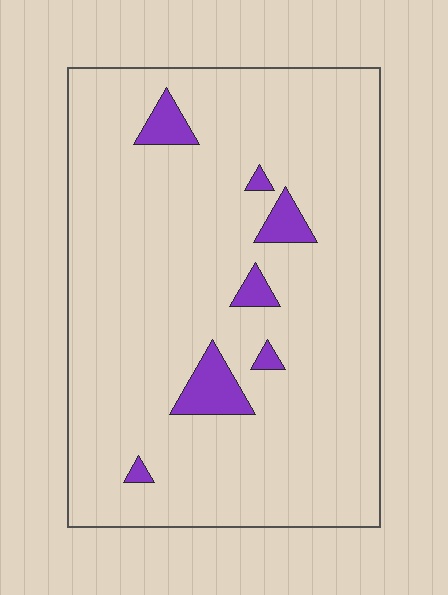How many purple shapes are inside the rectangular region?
7.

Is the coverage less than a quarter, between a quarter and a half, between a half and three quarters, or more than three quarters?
Less than a quarter.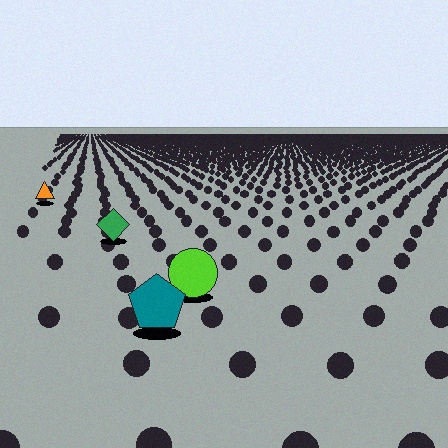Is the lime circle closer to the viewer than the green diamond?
Yes. The lime circle is closer — you can tell from the texture gradient: the ground texture is coarser near it.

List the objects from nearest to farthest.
From nearest to farthest: the teal pentagon, the lime circle, the green diamond, the orange triangle.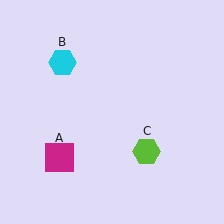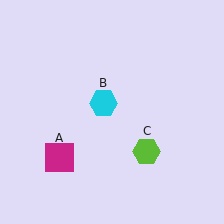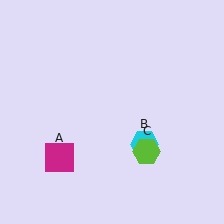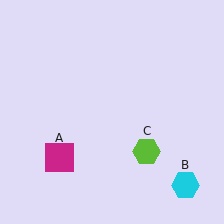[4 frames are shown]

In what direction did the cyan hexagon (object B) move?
The cyan hexagon (object B) moved down and to the right.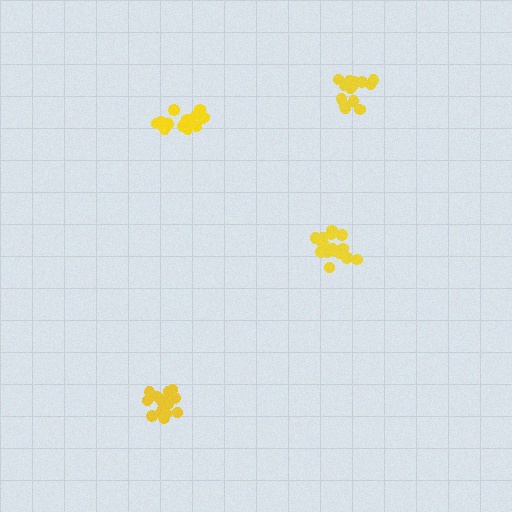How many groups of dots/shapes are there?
There are 4 groups.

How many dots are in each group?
Group 1: 16 dots, Group 2: 15 dots, Group 3: 15 dots, Group 4: 17 dots (63 total).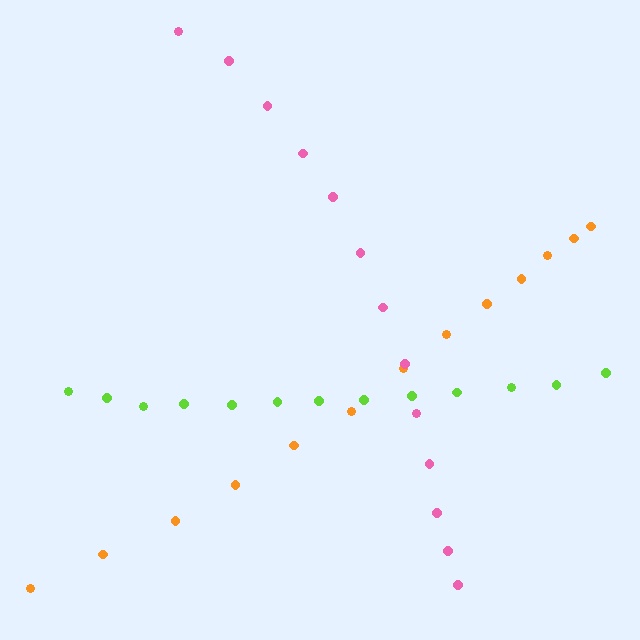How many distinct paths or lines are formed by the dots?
There are 3 distinct paths.